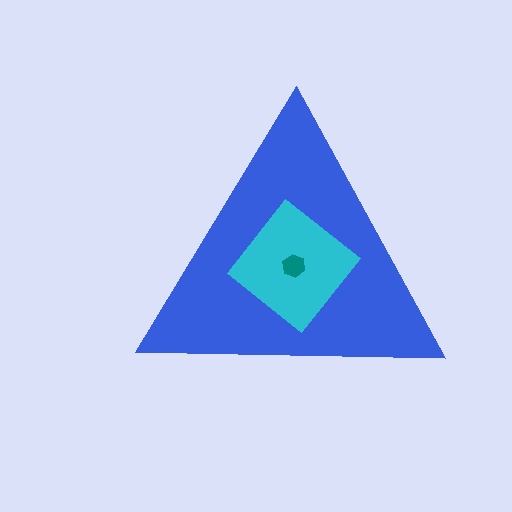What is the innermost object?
The teal hexagon.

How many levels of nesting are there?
3.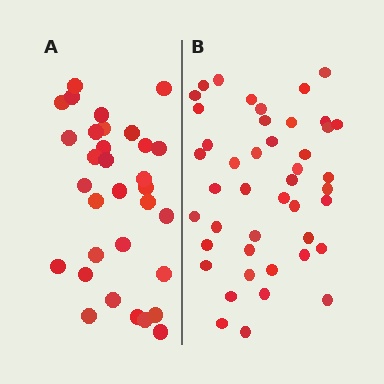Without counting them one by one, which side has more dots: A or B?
Region B (the right region) has more dots.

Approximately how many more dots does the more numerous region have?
Region B has roughly 12 or so more dots than region A.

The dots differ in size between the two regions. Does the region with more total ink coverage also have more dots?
No. Region A has more total ink coverage because its dots are larger, but region B actually contains more individual dots. Total area can be misleading — the number of items is what matters here.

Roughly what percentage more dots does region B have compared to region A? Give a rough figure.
About 40% more.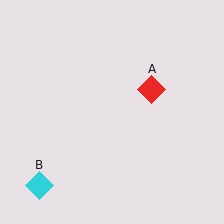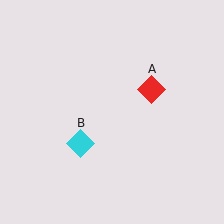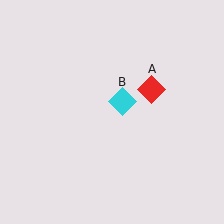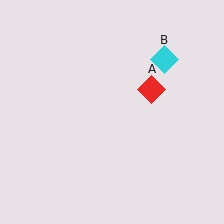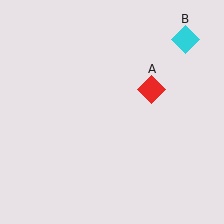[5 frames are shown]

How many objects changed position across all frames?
1 object changed position: cyan diamond (object B).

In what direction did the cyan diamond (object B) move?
The cyan diamond (object B) moved up and to the right.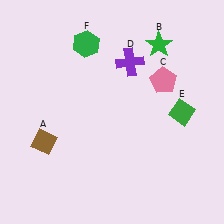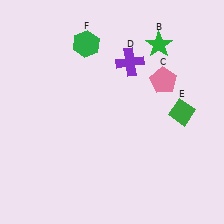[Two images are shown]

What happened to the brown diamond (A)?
The brown diamond (A) was removed in Image 2. It was in the bottom-left area of Image 1.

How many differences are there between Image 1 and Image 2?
There is 1 difference between the two images.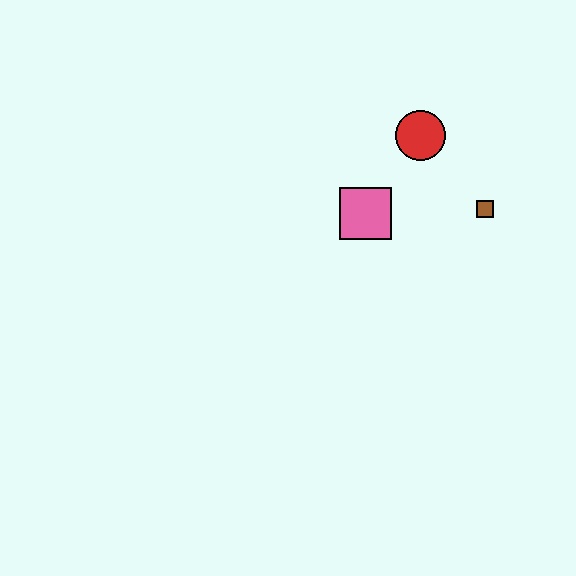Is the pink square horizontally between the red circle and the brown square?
No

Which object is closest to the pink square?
The red circle is closest to the pink square.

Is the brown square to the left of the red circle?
No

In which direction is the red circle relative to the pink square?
The red circle is above the pink square.